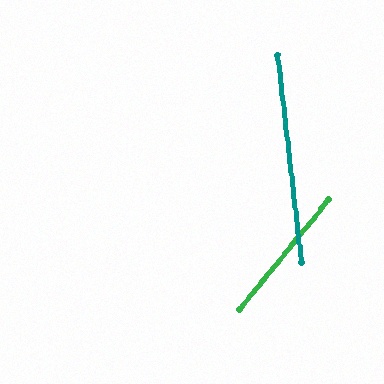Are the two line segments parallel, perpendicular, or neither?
Neither parallel nor perpendicular — they differ by about 46°.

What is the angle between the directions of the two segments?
Approximately 46 degrees.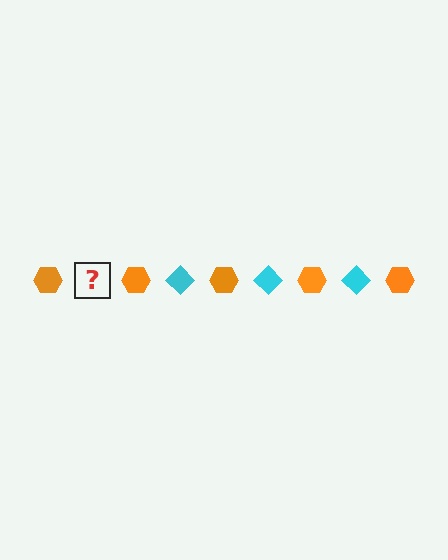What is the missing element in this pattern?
The missing element is a cyan diamond.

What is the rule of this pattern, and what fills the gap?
The rule is that the pattern alternates between orange hexagon and cyan diamond. The gap should be filled with a cyan diamond.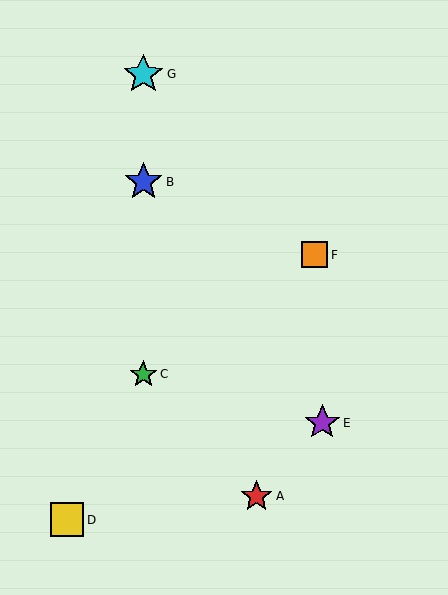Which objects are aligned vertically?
Objects B, C, G are aligned vertically.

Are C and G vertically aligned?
Yes, both are at x≈143.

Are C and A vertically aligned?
No, C is at x≈143 and A is at x≈257.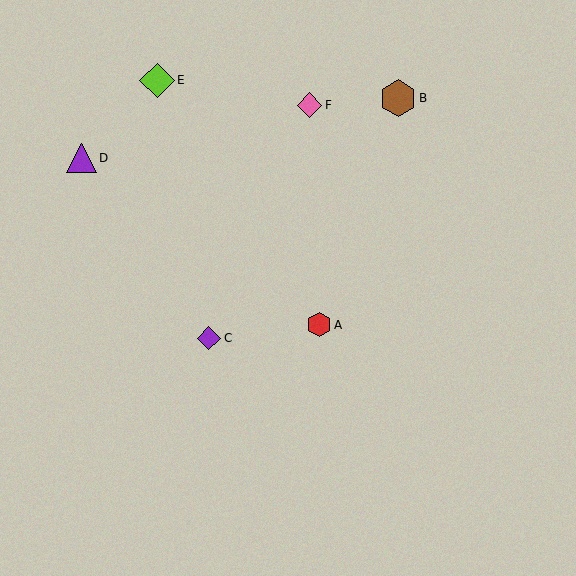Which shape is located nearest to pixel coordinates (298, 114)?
The pink diamond (labeled F) at (309, 105) is nearest to that location.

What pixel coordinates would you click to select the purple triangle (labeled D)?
Click at (81, 158) to select the purple triangle D.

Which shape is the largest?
The brown hexagon (labeled B) is the largest.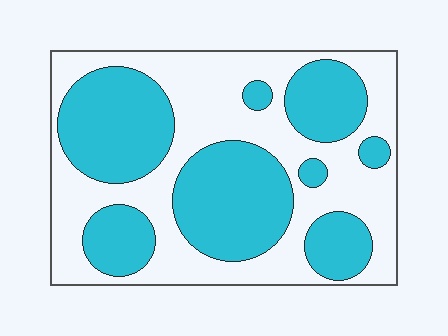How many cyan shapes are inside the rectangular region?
8.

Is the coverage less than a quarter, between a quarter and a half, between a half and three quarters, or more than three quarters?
Between a quarter and a half.